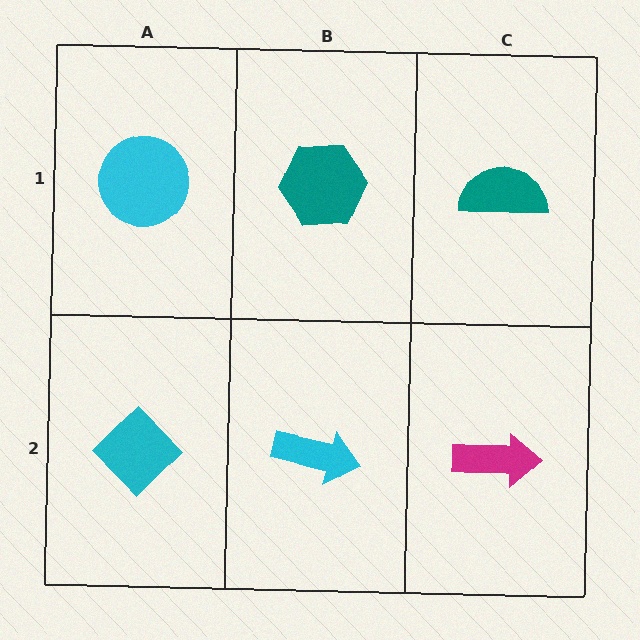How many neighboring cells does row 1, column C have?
2.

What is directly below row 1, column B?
A cyan arrow.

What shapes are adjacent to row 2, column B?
A teal hexagon (row 1, column B), a cyan diamond (row 2, column A), a magenta arrow (row 2, column C).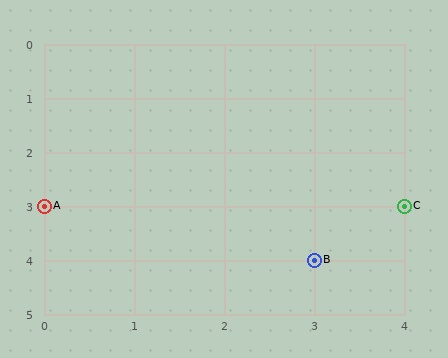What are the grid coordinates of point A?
Point A is at grid coordinates (0, 3).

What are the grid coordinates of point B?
Point B is at grid coordinates (3, 4).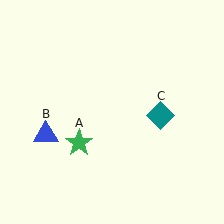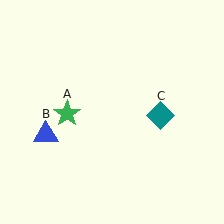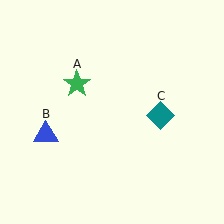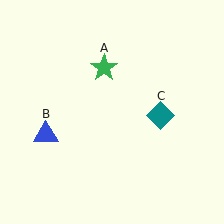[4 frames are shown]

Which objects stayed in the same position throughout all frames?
Blue triangle (object B) and teal diamond (object C) remained stationary.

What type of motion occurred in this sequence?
The green star (object A) rotated clockwise around the center of the scene.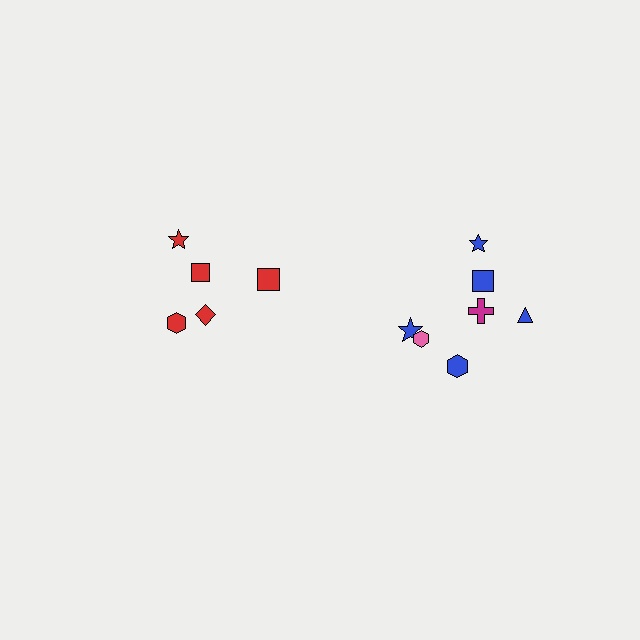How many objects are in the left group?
There are 5 objects.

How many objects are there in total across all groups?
There are 12 objects.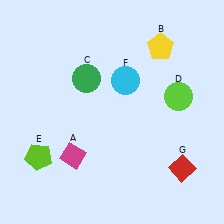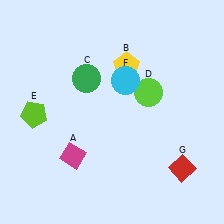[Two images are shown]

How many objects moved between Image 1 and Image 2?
3 objects moved between the two images.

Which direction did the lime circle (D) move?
The lime circle (D) moved left.